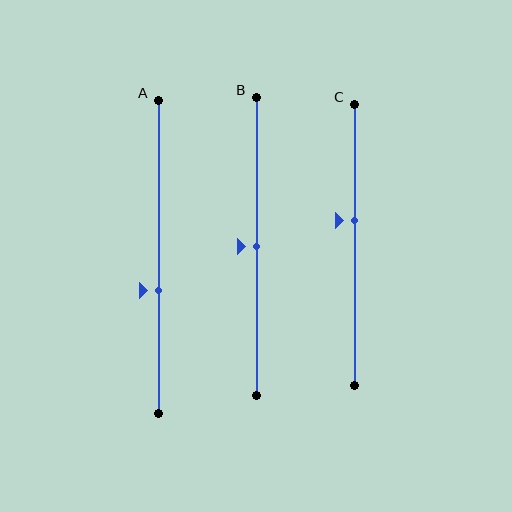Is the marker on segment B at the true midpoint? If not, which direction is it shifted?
Yes, the marker on segment B is at the true midpoint.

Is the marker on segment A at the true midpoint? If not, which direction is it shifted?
No, the marker on segment A is shifted downward by about 11% of the segment length.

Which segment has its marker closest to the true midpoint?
Segment B has its marker closest to the true midpoint.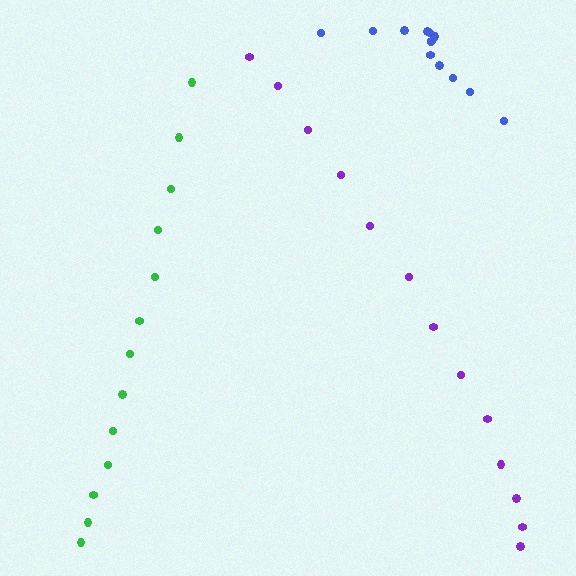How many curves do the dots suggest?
There are 3 distinct paths.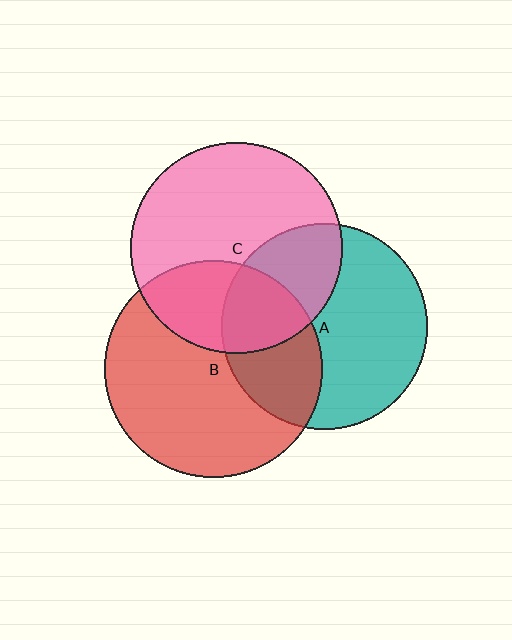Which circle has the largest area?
Circle B (red).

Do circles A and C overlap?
Yes.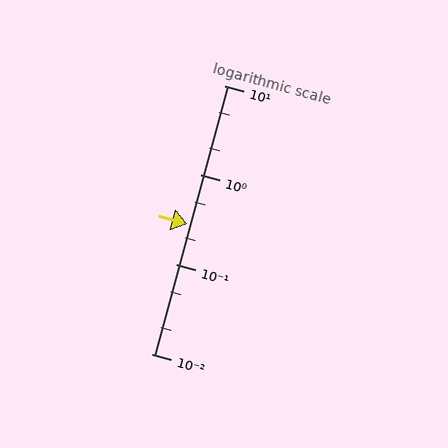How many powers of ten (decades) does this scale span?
The scale spans 3 decades, from 0.01 to 10.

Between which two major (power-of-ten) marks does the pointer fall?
The pointer is between 0.1 and 1.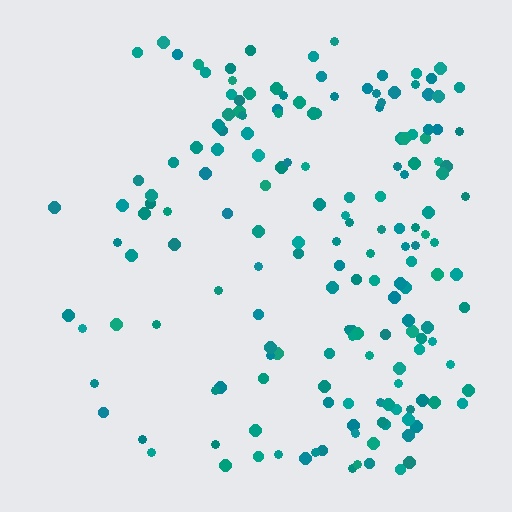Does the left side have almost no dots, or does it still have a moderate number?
Still a moderate number, just noticeably fewer than the right.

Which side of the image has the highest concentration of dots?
The right.